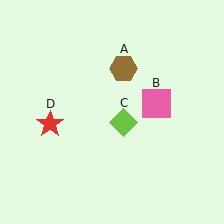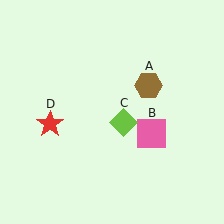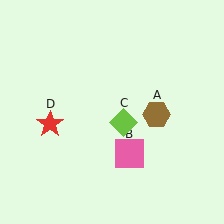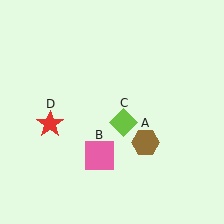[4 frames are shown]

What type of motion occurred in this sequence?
The brown hexagon (object A), pink square (object B) rotated clockwise around the center of the scene.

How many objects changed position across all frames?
2 objects changed position: brown hexagon (object A), pink square (object B).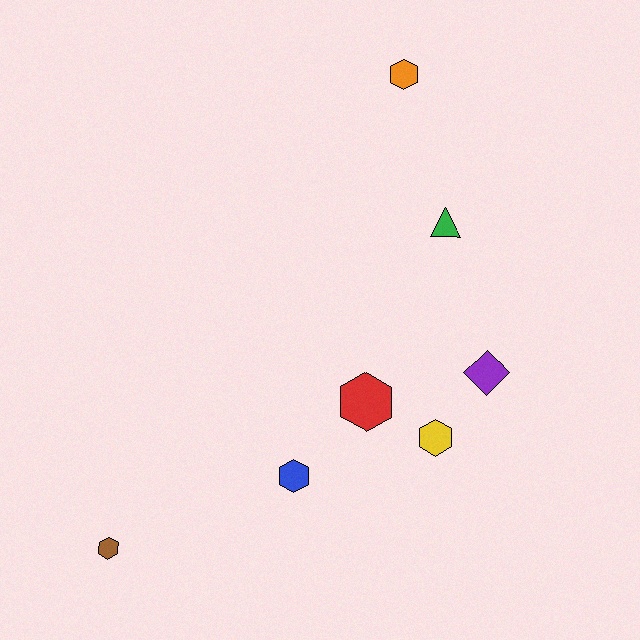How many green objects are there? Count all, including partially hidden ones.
There is 1 green object.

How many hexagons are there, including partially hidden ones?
There are 5 hexagons.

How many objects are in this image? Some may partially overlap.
There are 7 objects.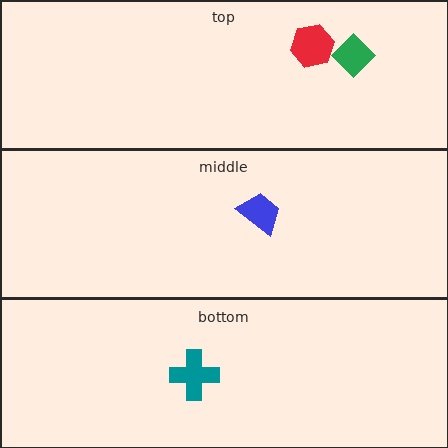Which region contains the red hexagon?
The top region.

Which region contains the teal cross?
The bottom region.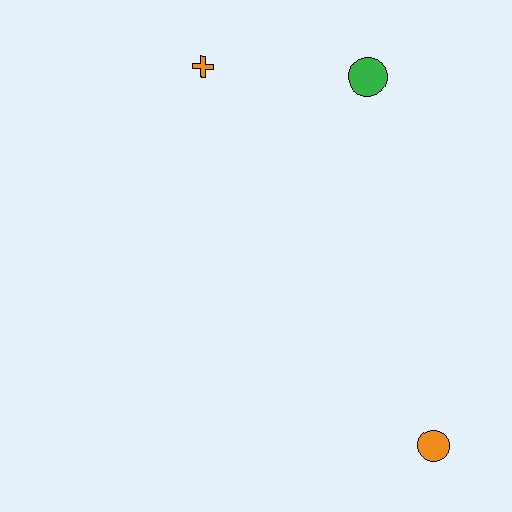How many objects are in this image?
There are 3 objects.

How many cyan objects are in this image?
There are no cyan objects.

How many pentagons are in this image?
There are no pentagons.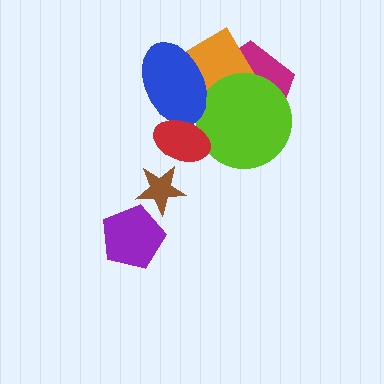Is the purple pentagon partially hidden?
No, no other shape covers it.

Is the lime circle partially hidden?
Yes, it is partially covered by another shape.